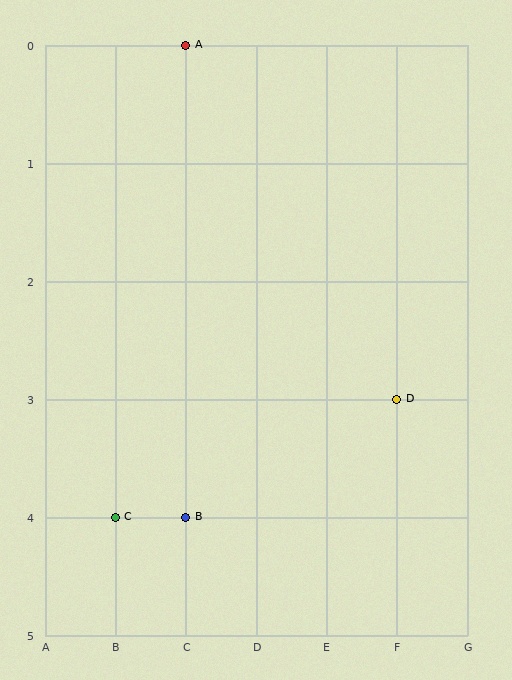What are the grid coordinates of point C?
Point C is at grid coordinates (B, 4).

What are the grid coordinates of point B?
Point B is at grid coordinates (C, 4).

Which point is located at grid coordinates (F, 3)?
Point D is at (F, 3).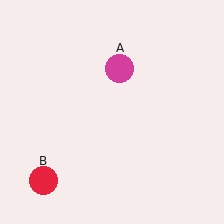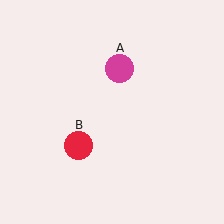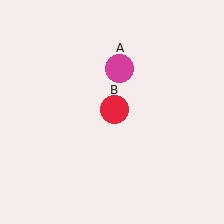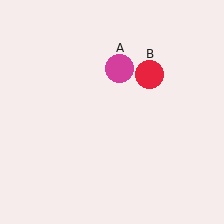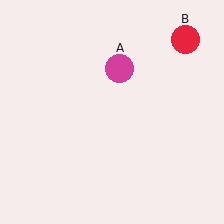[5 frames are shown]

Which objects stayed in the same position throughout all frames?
Magenta circle (object A) remained stationary.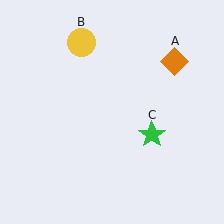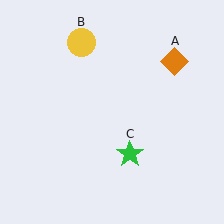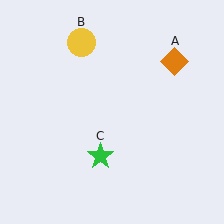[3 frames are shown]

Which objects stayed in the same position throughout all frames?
Orange diamond (object A) and yellow circle (object B) remained stationary.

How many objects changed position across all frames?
1 object changed position: green star (object C).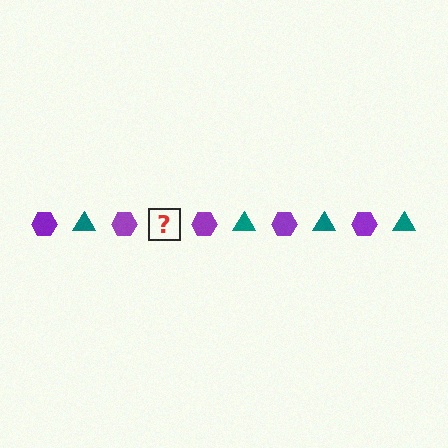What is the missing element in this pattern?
The missing element is a teal triangle.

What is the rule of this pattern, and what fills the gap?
The rule is that the pattern alternates between purple hexagon and teal triangle. The gap should be filled with a teal triangle.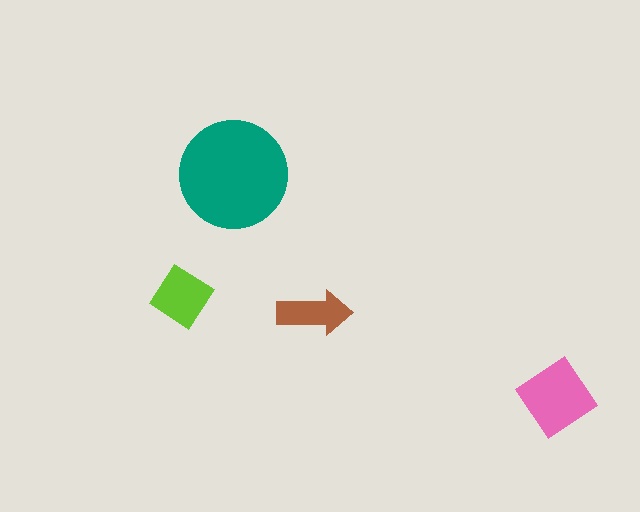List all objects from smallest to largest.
The brown arrow, the lime diamond, the pink diamond, the teal circle.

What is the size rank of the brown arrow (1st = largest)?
4th.